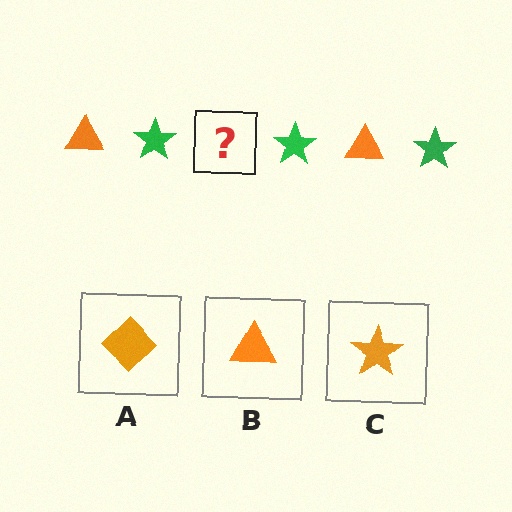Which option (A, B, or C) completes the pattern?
B.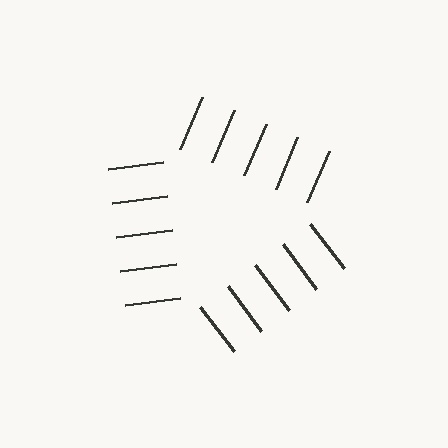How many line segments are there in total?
15 — 5 along each of the 3 edges.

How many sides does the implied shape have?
3 sides — the line-ends trace a triangle.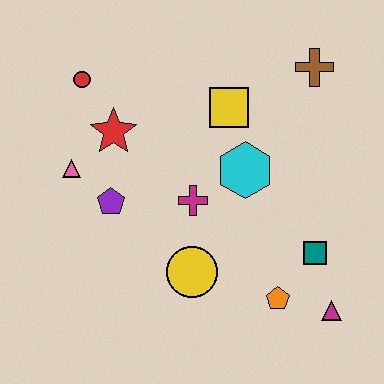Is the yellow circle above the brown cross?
No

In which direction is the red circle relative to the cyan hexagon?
The red circle is to the left of the cyan hexagon.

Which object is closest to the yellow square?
The cyan hexagon is closest to the yellow square.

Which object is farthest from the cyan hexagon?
The red circle is farthest from the cyan hexagon.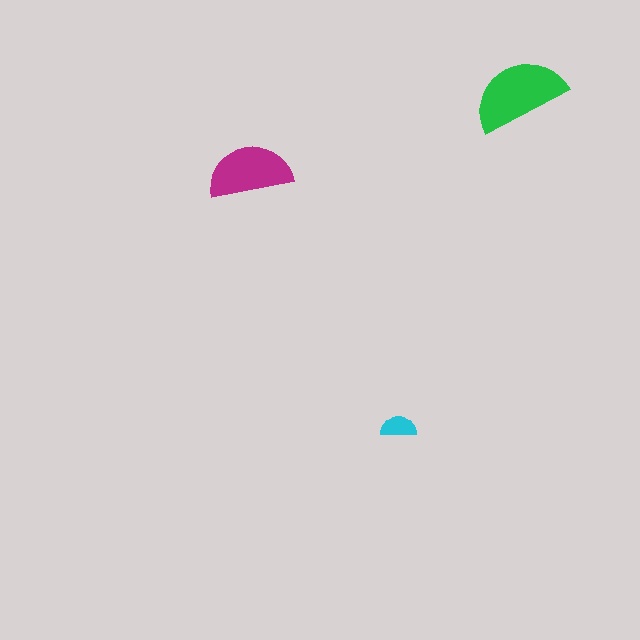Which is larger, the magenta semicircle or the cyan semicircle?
The magenta one.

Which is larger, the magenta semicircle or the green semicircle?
The green one.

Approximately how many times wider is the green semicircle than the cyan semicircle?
About 2.5 times wider.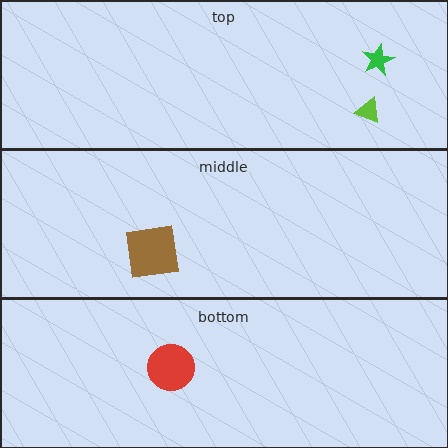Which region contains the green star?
The top region.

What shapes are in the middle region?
The brown square.